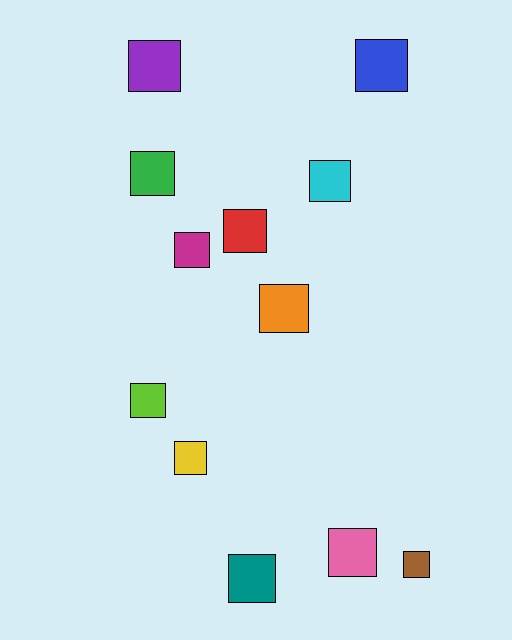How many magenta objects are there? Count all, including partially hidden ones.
There is 1 magenta object.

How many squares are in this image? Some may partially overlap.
There are 12 squares.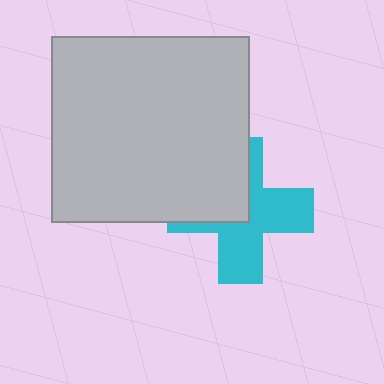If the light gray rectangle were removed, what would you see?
You would see the complete cyan cross.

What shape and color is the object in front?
The object in front is a light gray rectangle.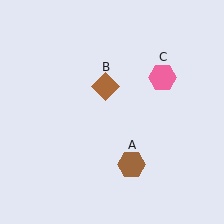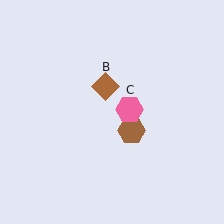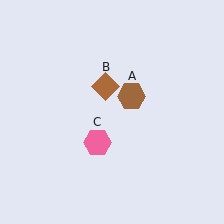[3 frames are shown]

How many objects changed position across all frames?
2 objects changed position: brown hexagon (object A), pink hexagon (object C).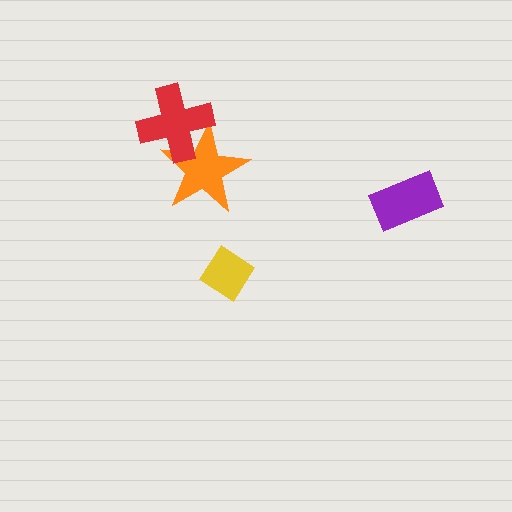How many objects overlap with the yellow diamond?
0 objects overlap with the yellow diamond.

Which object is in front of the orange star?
The red cross is in front of the orange star.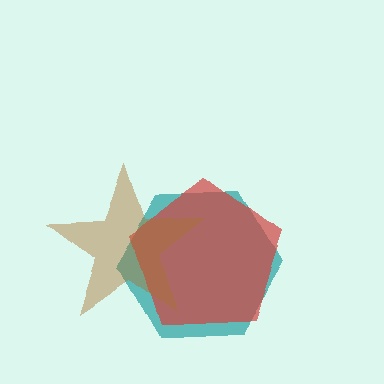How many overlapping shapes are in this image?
There are 3 overlapping shapes in the image.